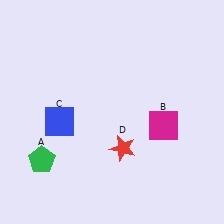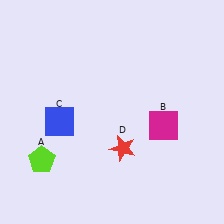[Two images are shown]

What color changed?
The pentagon (A) changed from green in Image 1 to lime in Image 2.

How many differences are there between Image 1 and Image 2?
There is 1 difference between the two images.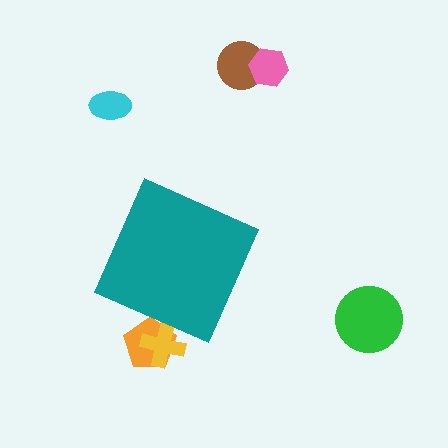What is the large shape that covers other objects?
A teal diamond.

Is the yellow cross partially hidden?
Yes, the yellow cross is partially hidden behind the teal diamond.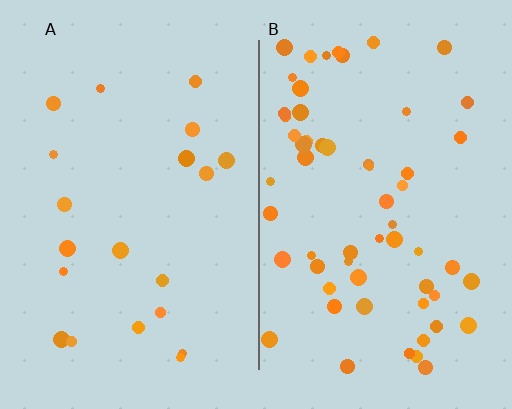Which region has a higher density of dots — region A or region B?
B (the right).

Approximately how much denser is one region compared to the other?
Approximately 2.9× — region B over region A.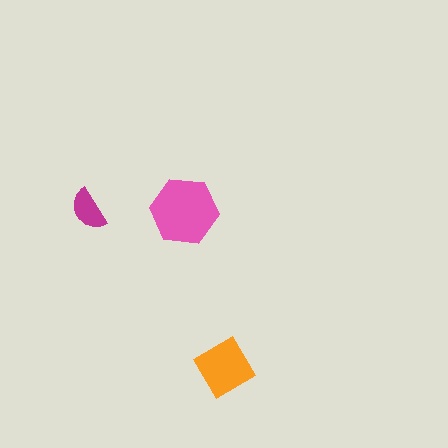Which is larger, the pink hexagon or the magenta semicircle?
The pink hexagon.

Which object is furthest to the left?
The magenta semicircle is leftmost.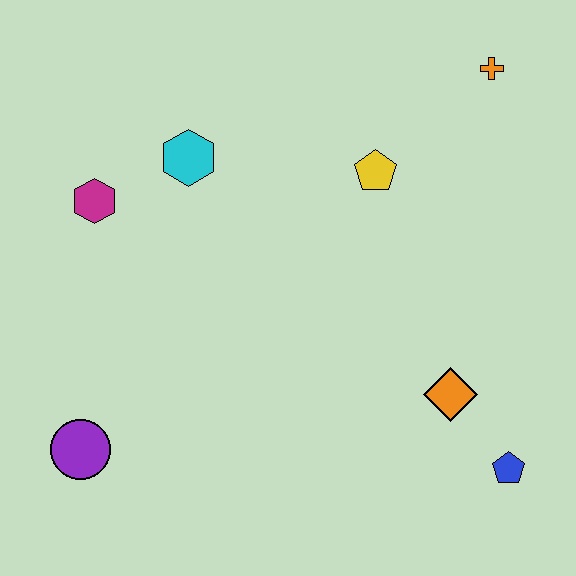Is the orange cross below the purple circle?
No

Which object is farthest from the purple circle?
The orange cross is farthest from the purple circle.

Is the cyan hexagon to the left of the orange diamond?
Yes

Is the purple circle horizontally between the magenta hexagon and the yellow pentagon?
No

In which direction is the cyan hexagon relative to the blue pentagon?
The cyan hexagon is to the left of the blue pentagon.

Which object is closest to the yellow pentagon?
The orange cross is closest to the yellow pentagon.